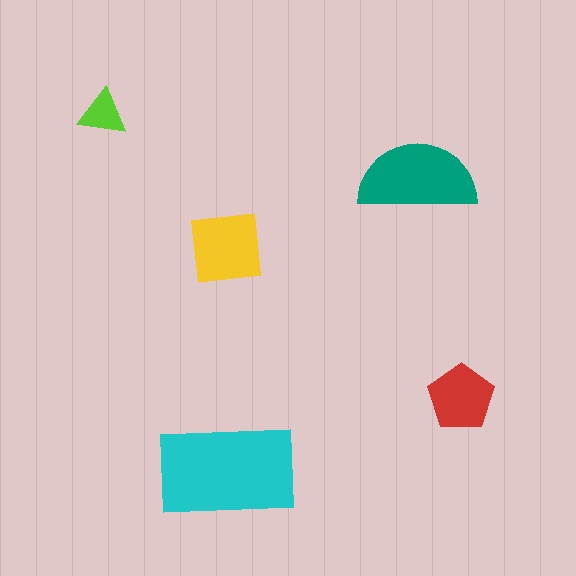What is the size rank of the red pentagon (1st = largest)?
4th.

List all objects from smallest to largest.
The lime triangle, the red pentagon, the yellow square, the teal semicircle, the cyan rectangle.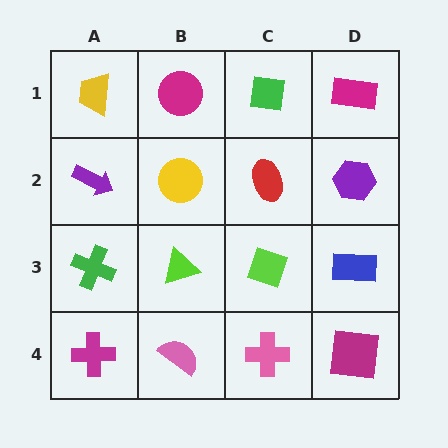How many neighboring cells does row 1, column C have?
3.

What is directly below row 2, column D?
A blue rectangle.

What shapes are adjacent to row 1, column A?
A purple arrow (row 2, column A), a magenta circle (row 1, column B).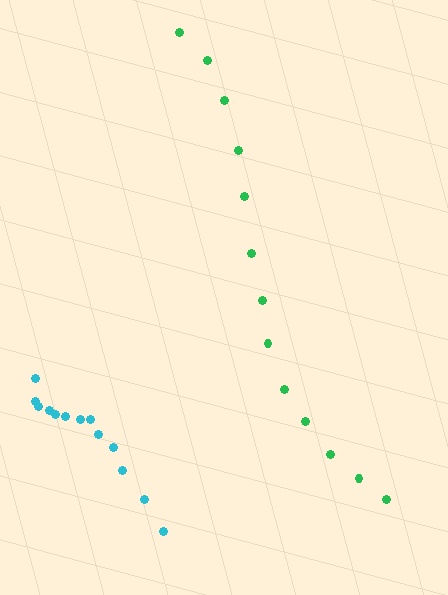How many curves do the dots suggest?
There are 2 distinct paths.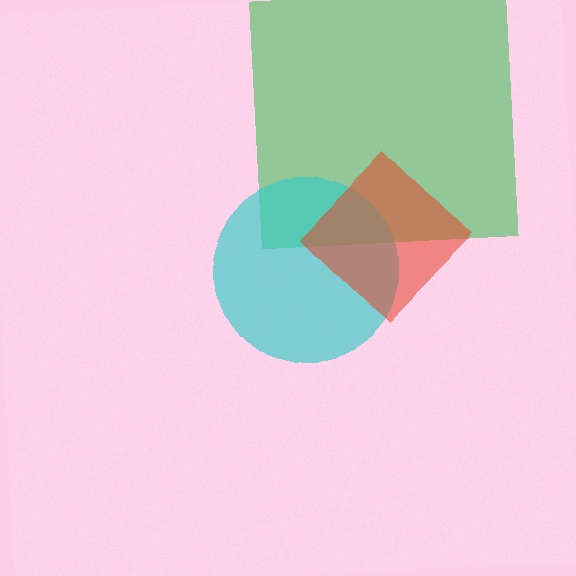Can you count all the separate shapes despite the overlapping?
Yes, there are 3 separate shapes.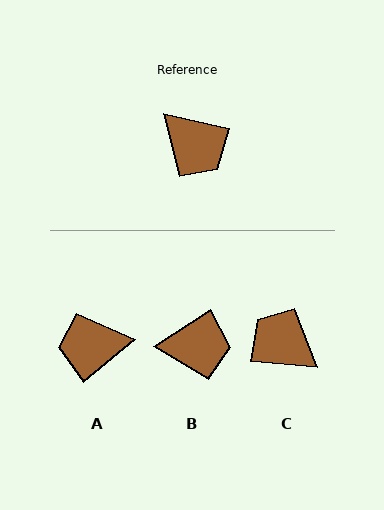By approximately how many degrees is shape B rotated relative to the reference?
Approximately 45 degrees counter-clockwise.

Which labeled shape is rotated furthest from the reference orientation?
C, about 173 degrees away.